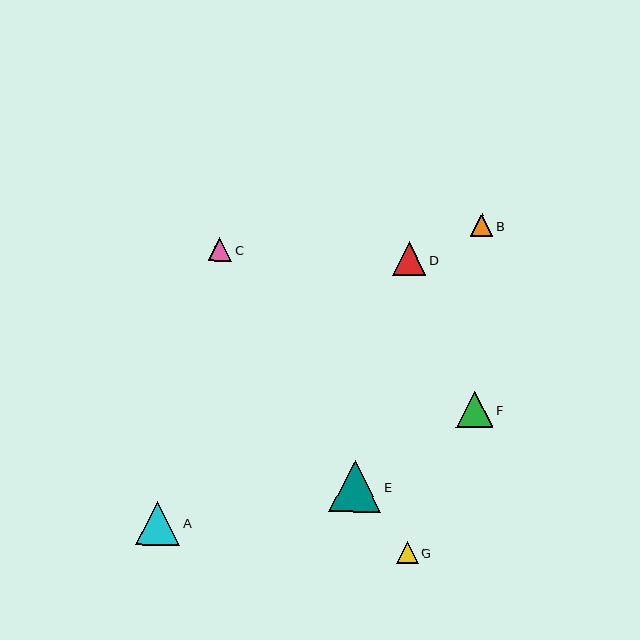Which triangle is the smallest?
Triangle G is the smallest with a size of approximately 22 pixels.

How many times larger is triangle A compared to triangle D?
Triangle A is approximately 1.3 times the size of triangle D.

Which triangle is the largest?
Triangle E is the largest with a size of approximately 52 pixels.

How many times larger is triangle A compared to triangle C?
Triangle A is approximately 1.9 times the size of triangle C.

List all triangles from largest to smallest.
From largest to smallest: E, A, F, D, C, B, G.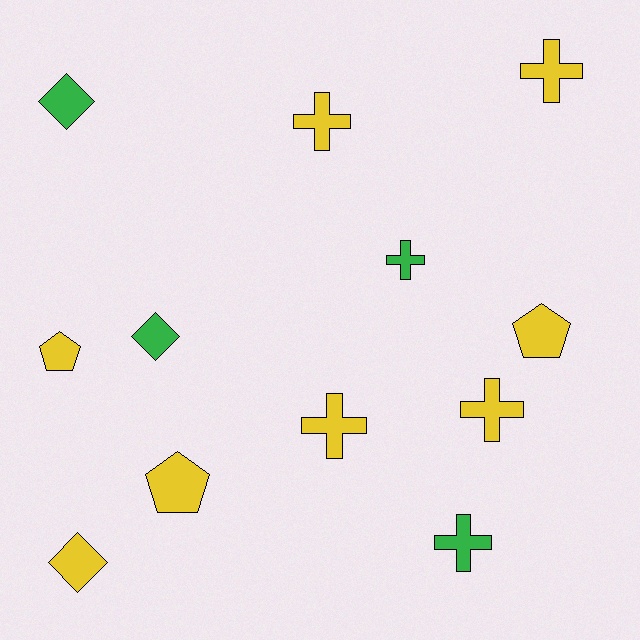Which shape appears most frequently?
Cross, with 6 objects.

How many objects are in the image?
There are 12 objects.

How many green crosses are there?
There are 2 green crosses.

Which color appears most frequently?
Yellow, with 8 objects.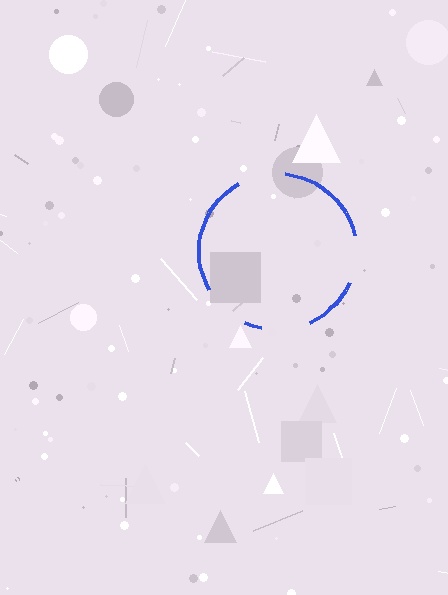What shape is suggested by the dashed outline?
The dashed outline suggests a circle.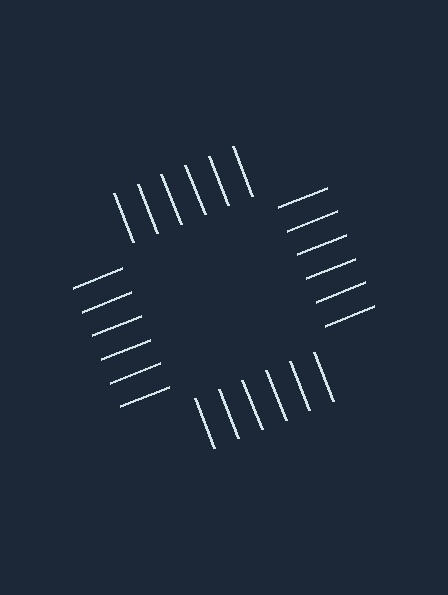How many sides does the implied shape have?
4 sides — the line-ends trace a square.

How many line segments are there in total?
24 — 6 along each of the 4 edges.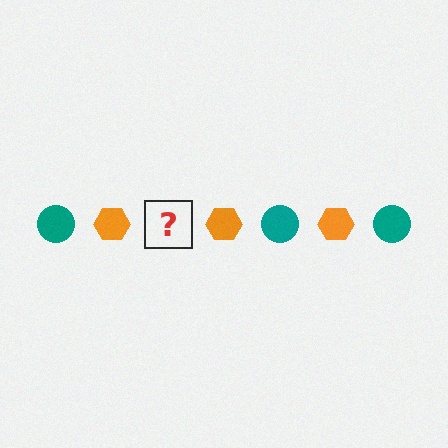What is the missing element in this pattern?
The missing element is a teal circle.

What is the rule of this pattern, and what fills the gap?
The rule is that the pattern alternates between teal circle and orange hexagon. The gap should be filled with a teal circle.